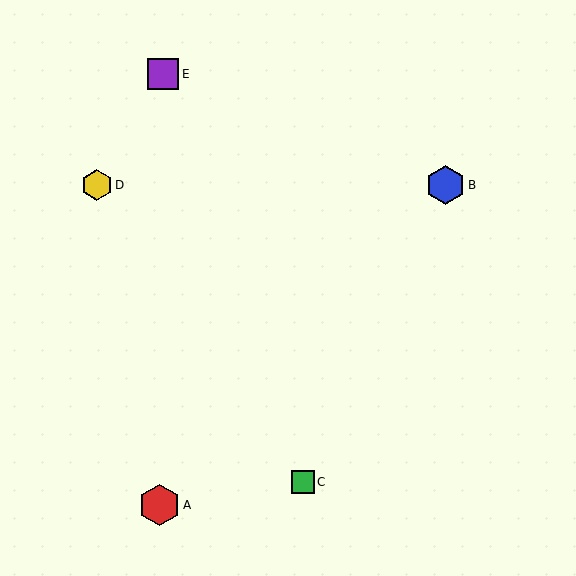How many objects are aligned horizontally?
2 objects (B, D) are aligned horizontally.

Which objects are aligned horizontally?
Objects B, D are aligned horizontally.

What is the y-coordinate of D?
Object D is at y≈185.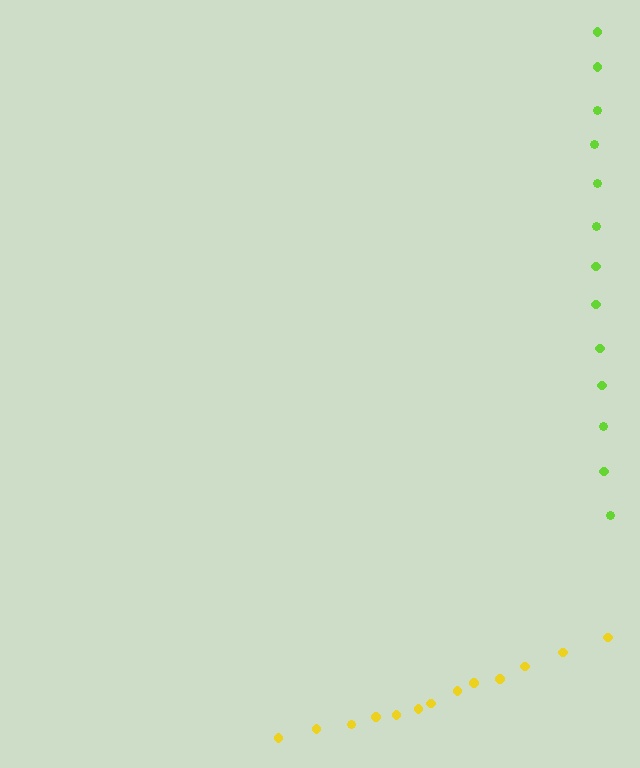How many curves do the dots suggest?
There are 2 distinct paths.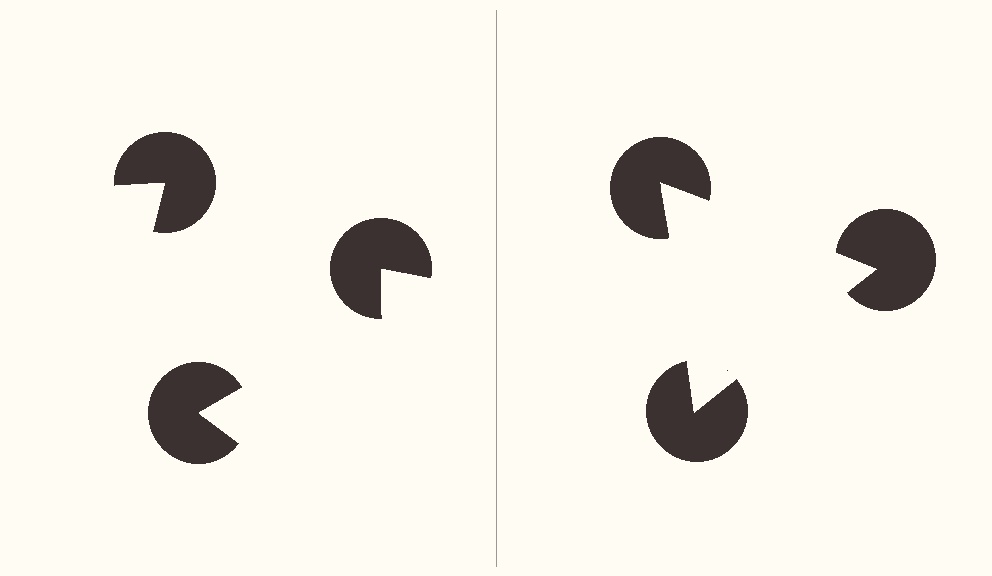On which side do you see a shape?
An illusory triangle appears on the right side. On the left side the wedge cuts are rotated, so no coherent shape forms.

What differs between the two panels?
The pac-man discs are positioned identically on both sides; only the wedge orientations differ. On the right they align to a triangle; on the left they are misaligned.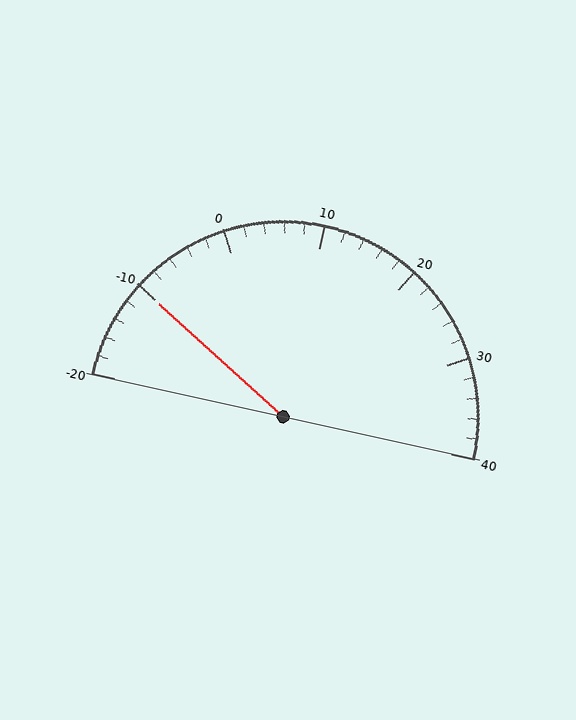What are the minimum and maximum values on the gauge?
The gauge ranges from -20 to 40.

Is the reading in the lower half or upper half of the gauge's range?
The reading is in the lower half of the range (-20 to 40).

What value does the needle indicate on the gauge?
The needle indicates approximately -10.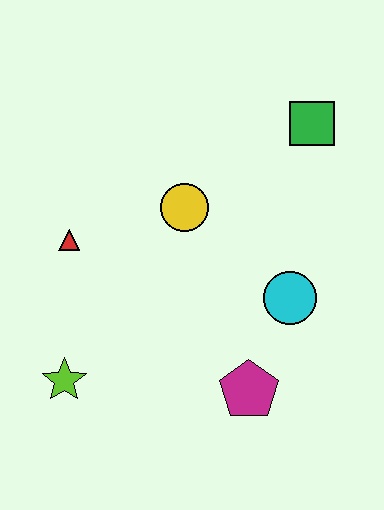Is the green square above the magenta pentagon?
Yes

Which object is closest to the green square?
The yellow circle is closest to the green square.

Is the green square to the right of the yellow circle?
Yes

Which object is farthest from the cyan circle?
The lime star is farthest from the cyan circle.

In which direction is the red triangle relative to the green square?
The red triangle is to the left of the green square.